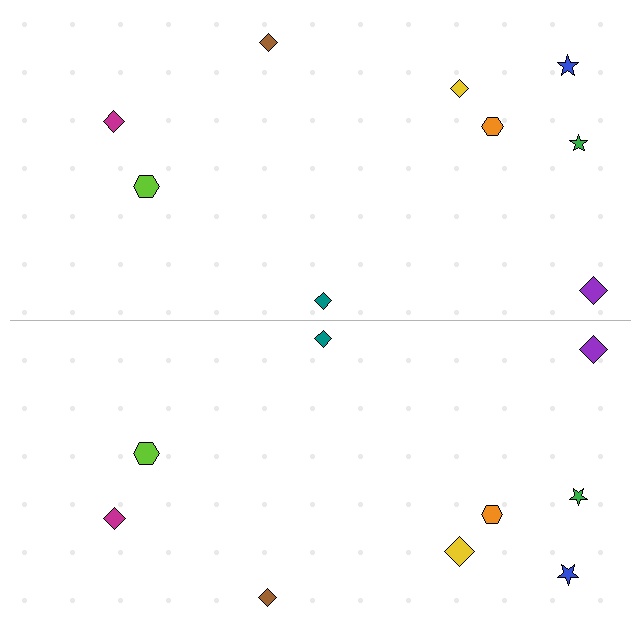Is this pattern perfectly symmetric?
No, the pattern is not perfectly symmetric. The yellow diamond on the bottom side has a different size than its mirror counterpart.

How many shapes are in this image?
There are 18 shapes in this image.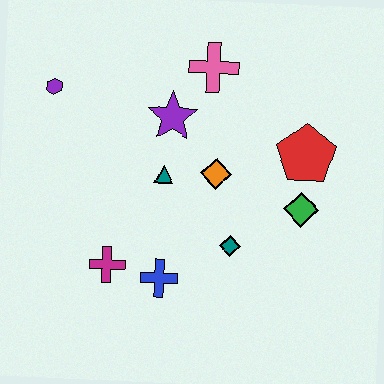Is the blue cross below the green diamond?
Yes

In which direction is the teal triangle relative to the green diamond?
The teal triangle is to the left of the green diamond.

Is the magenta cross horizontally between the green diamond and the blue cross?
No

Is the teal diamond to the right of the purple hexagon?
Yes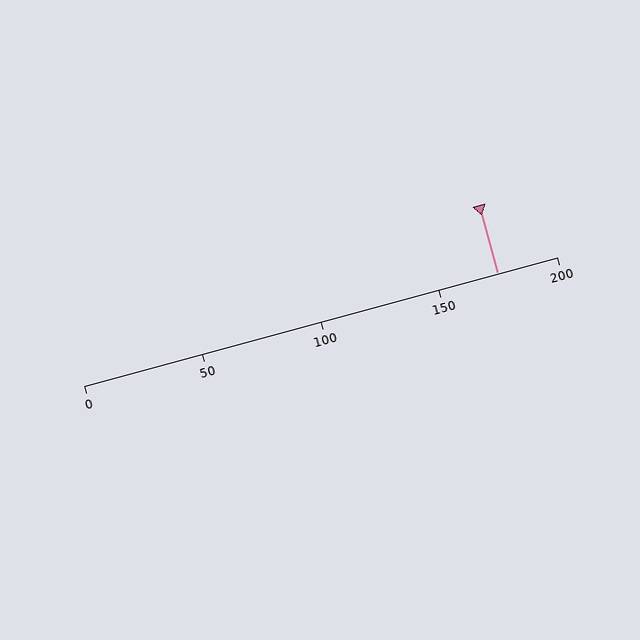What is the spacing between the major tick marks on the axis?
The major ticks are spaced 50 apart.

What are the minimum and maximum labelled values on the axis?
The axis runs from 0 to 200.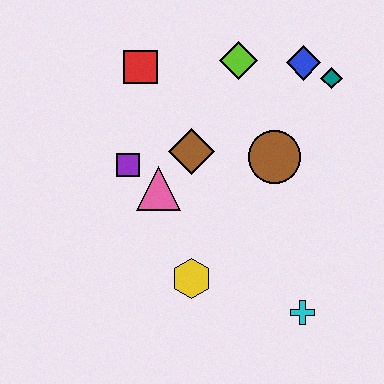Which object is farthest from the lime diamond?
The cyan cross is farthest from the lime diamond.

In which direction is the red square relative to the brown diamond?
The red square is above the brown diamond.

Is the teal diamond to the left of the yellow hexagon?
No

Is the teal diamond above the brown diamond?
Yes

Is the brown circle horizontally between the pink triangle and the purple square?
No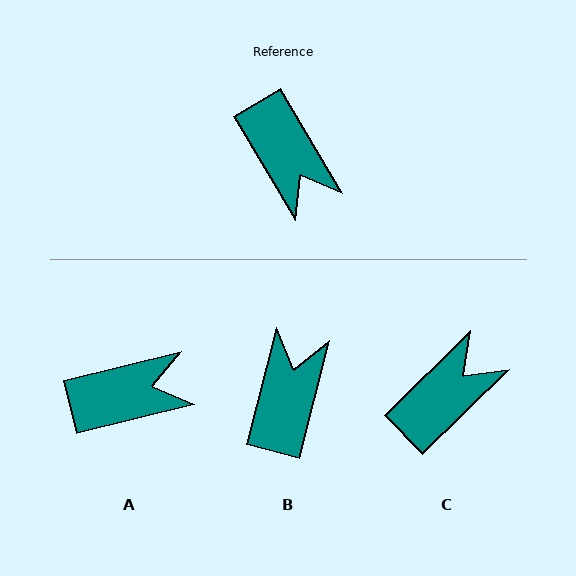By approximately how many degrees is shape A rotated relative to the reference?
Approximately 73 degrees counter-clockwise.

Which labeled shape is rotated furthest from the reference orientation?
B, about 135 degrees away.